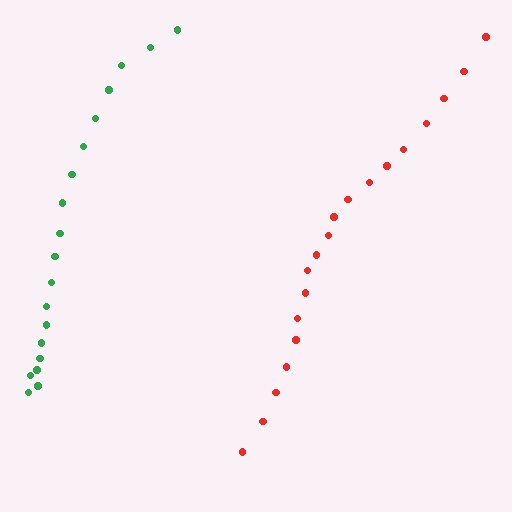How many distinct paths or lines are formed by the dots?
There are 2 distinct paths.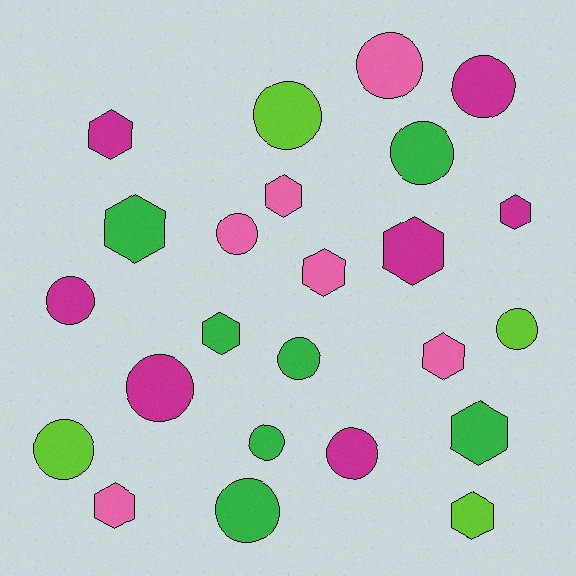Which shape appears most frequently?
Circle, with 13 objects.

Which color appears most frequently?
Green, with 7 objects.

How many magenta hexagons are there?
There are 3 magenta hexagons.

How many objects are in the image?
There are 24 objects.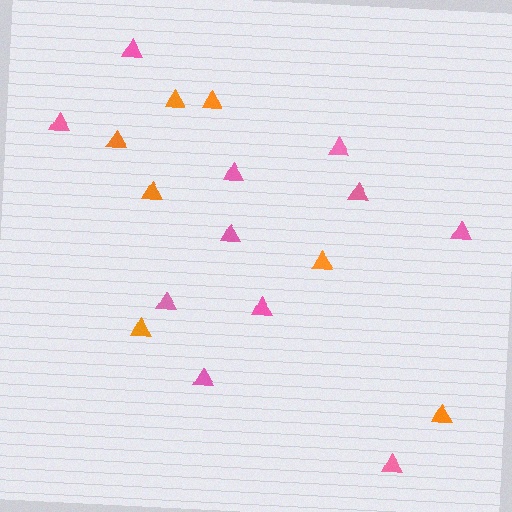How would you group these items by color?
There are 2 groups: one group of pink triangles (11) and one group of orange triangles (7).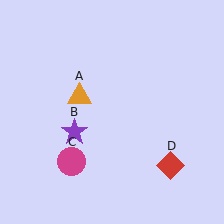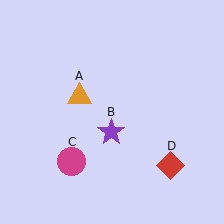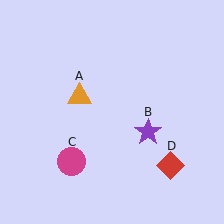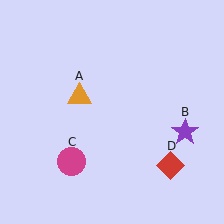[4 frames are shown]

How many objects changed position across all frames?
1 object changed position: purple star (object B).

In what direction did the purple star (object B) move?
The purple star (object B) moved right.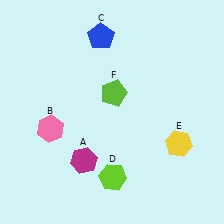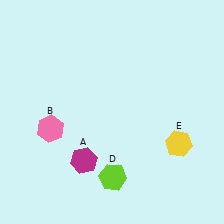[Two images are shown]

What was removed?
The lime pentagon (F), the blue pentagon (C) were removed in Image 2.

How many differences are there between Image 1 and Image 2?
There are 2 differences between the two images.